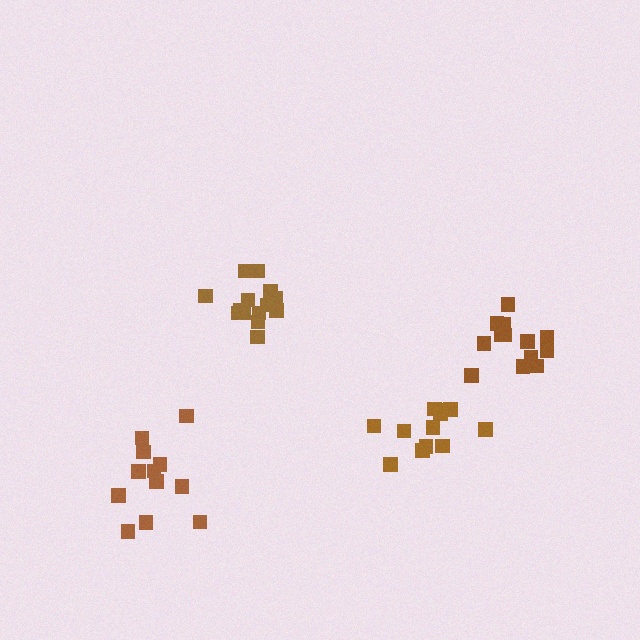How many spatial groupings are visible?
There are 4 spatial groupings.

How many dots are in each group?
Group 1: 14 dots, Group 2: 12 dots, Group 3: 14 dots, Group 4: 12 dots (52 total).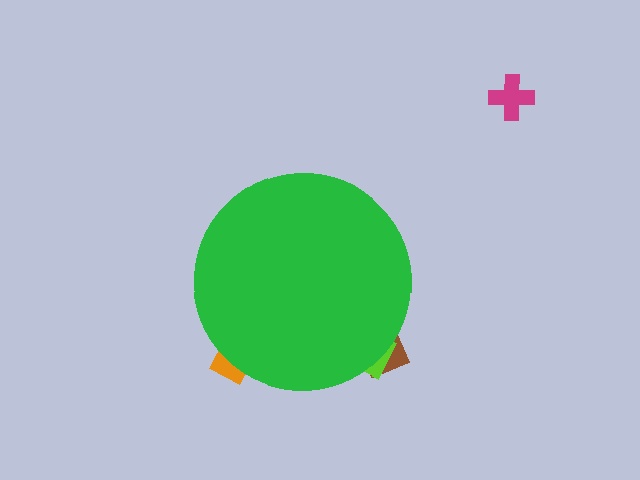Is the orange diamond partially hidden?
Yes, the orange diamond is partially hidden behind the green circle.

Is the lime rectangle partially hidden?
Yes, the lime rectangle is partially hidden behind the green circle.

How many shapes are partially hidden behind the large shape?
3 shapes are partially hidden.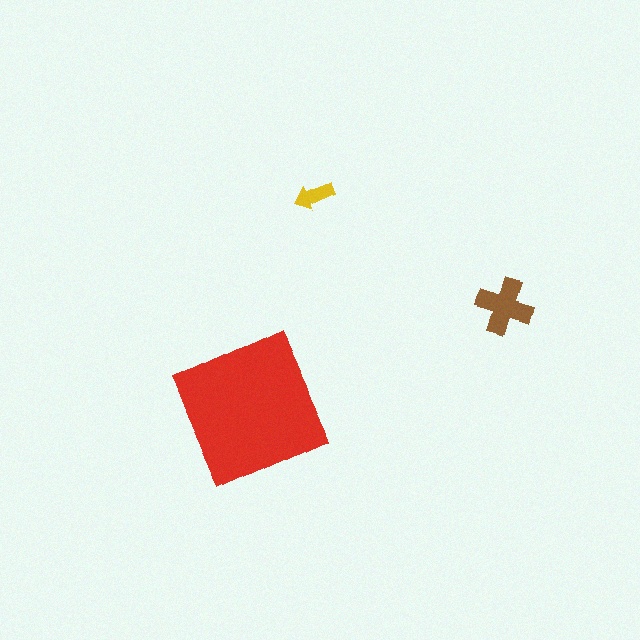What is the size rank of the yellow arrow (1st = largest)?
3rd.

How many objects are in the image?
There are 3 objects in the image.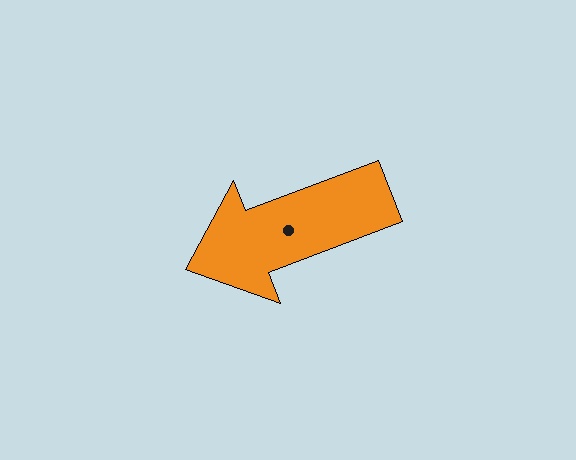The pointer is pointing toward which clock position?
Roughly 8 o'clock.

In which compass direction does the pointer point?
West.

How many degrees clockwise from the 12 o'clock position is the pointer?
Approximately 249 degrees.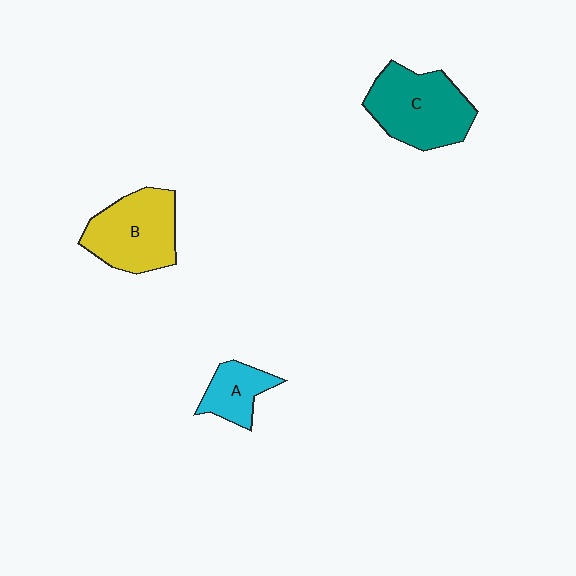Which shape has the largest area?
Shape C (teal).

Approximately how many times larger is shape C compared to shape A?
Approximately 2.1 times.